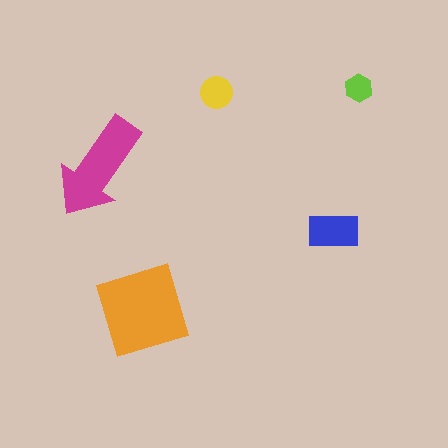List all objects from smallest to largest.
The lime hexagon, the yellow circle, the blue rectangle, the magenta arrow, the orange diamond.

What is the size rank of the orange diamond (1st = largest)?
1st.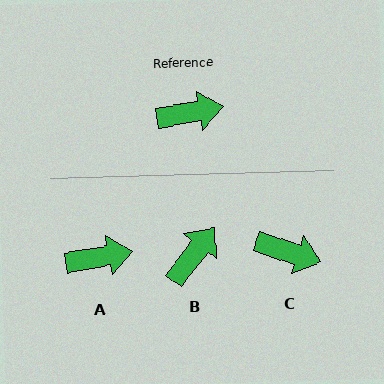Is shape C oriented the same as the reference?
No, it is off by about 28 degrees.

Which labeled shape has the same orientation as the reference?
A.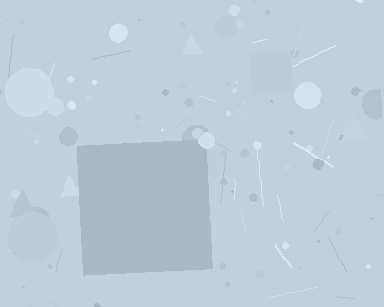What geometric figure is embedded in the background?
A square is embedded in the background.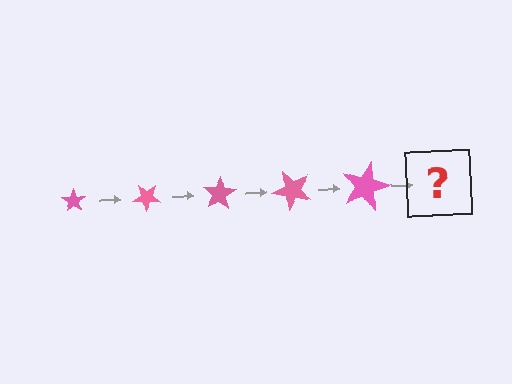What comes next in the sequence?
The next element should be a star, larger than the previous one and rotated 200 degrees from the start.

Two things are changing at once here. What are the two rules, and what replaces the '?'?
The two rules are that the star grows larger each step and it rotates 40 degrees each step. The '?' should be a star, larger than the previous one and rotated 200 degrees from the start.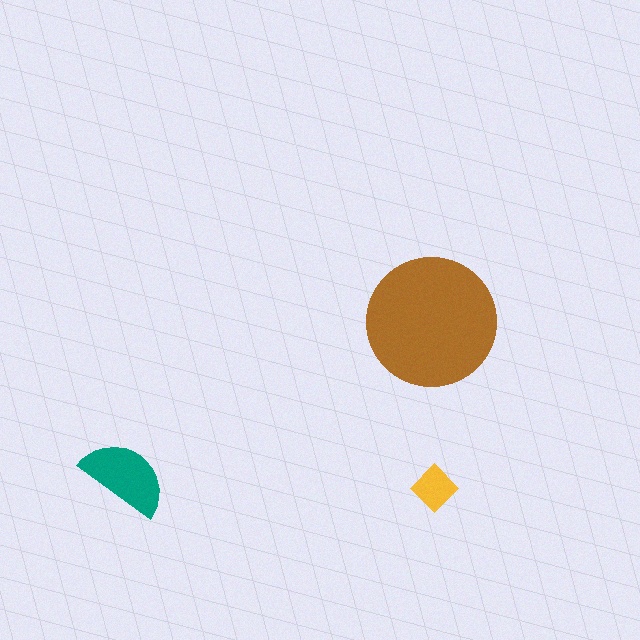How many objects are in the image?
There are 3 objects in the image.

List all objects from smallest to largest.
The yellow diamond, the teal semicircle, the brown circle.